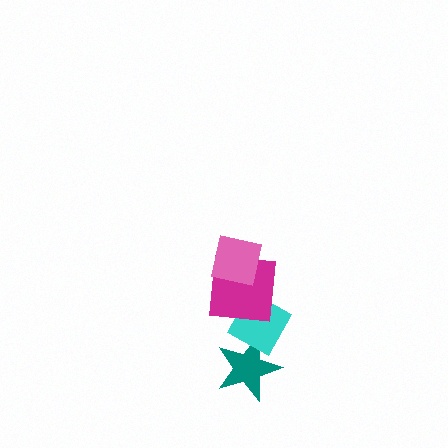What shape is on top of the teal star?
The cyan diamond is on top of the teal star.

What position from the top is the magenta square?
The magenta square is 2nd from the top.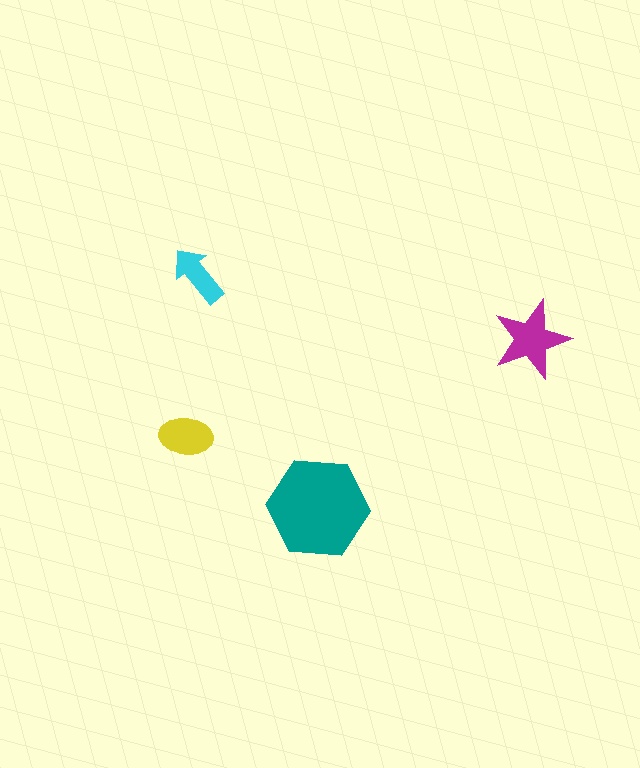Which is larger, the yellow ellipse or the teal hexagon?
The teal hexagon.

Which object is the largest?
The teal hexagon.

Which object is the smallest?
The cyan arrow.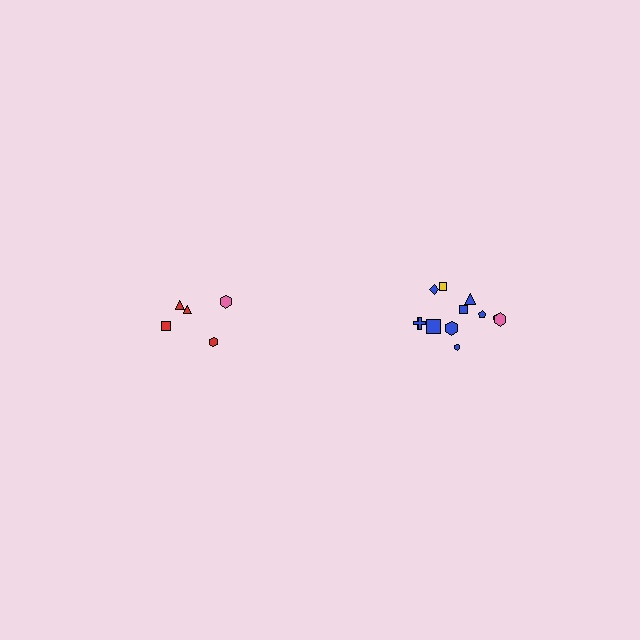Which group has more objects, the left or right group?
The right group.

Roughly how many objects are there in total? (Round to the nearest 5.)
Roughly 15 objects in total.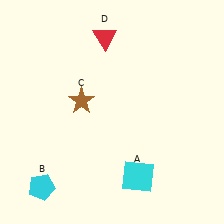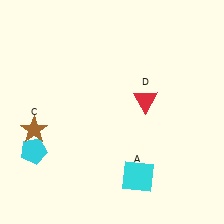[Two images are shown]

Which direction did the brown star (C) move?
The brown star (C) moved left.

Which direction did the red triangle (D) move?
The red triangle (D) moved down.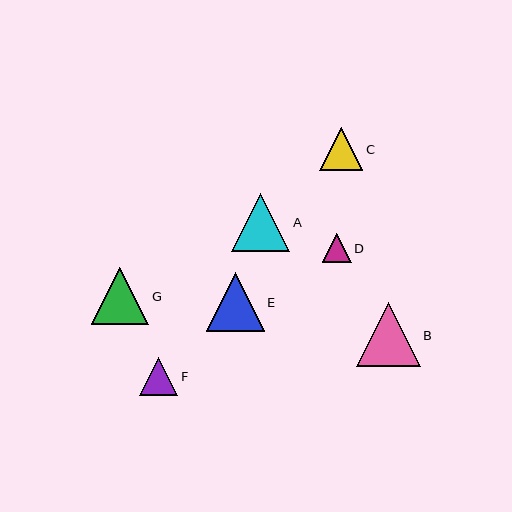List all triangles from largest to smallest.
From largest to smallest: B, E, A, G, C, F, D.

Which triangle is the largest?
Triangle B is the largest with a size of approximately 64 pixels.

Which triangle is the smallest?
Triangle D is the smallest with a size of approximately 29 pixels.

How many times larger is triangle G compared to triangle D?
Triangle G is approximately 2.0 times the size of triangle D.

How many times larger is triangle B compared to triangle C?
Triangle B is approximately 1.5 times the size of triangle C.